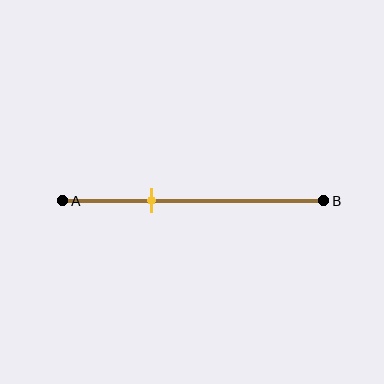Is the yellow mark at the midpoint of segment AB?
No, the mark is at about 35% from A, not at the 50% midpoint.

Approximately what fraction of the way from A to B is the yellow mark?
The yellow mark is approximately 35% of the way from A to B.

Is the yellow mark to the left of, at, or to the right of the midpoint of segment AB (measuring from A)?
The yellow mark is to the left of the midpoint of segment AB.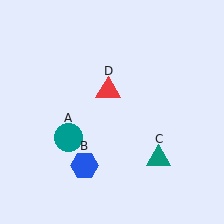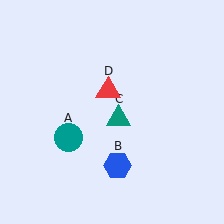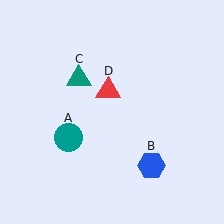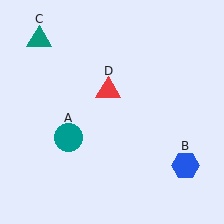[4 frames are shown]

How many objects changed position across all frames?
2 objects changed position: blue hexagon (object B), teal triangle (object C).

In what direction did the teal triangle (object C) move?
The teal triangle (object C) moved up and to the left.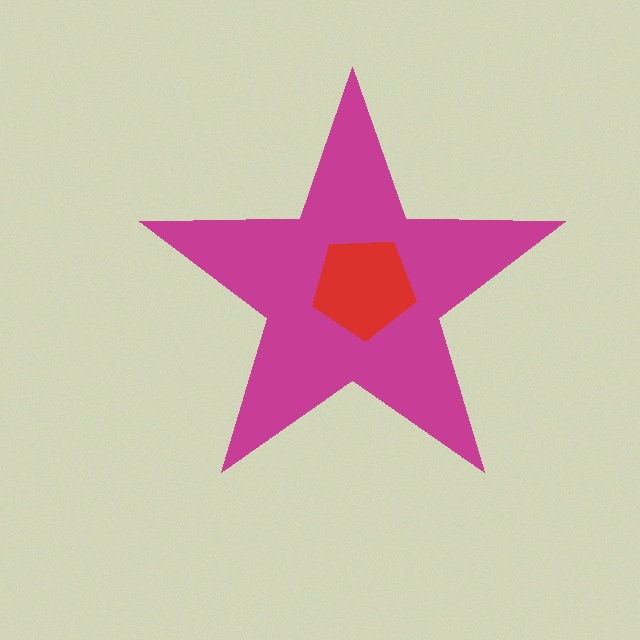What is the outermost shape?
The magenta star.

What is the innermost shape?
The red pentagon.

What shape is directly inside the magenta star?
The red pentagon.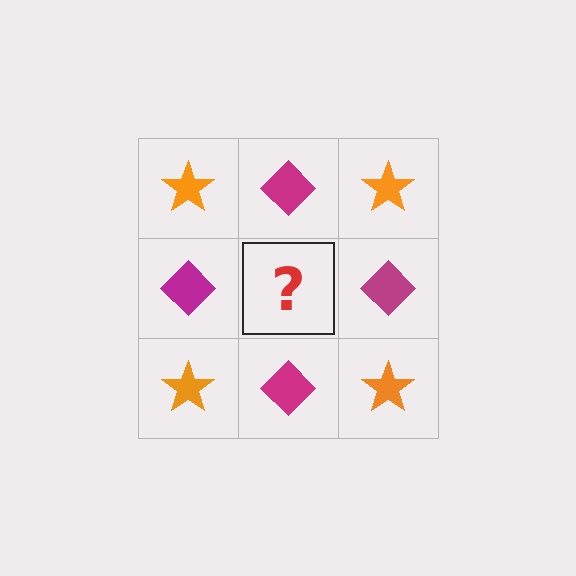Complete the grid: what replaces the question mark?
The question mark should be replaced with an orange star.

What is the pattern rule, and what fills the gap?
The rule is that it alternates orange star and magenta diamond in a checkerboard pattern. The gap should be filled with an orange star.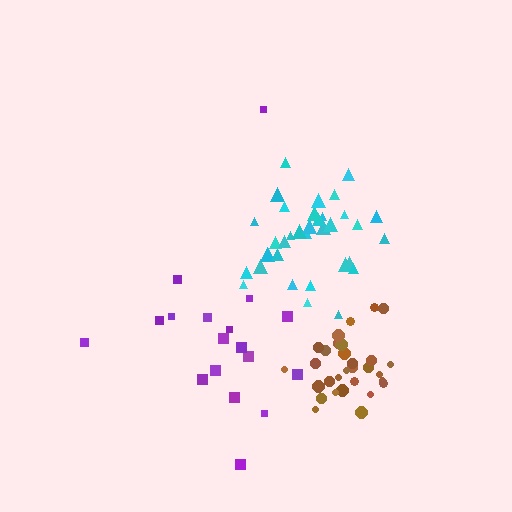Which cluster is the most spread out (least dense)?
Purple.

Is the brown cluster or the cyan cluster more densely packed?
Brown.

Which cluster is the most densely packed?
Brown.